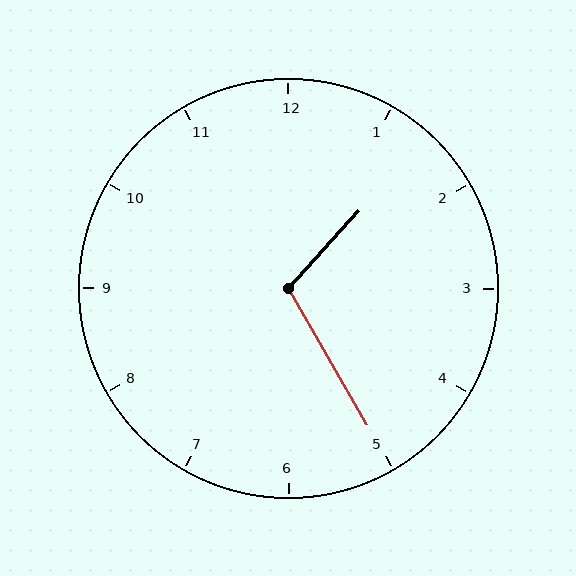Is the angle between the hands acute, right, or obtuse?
It is obtuse.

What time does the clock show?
1:25.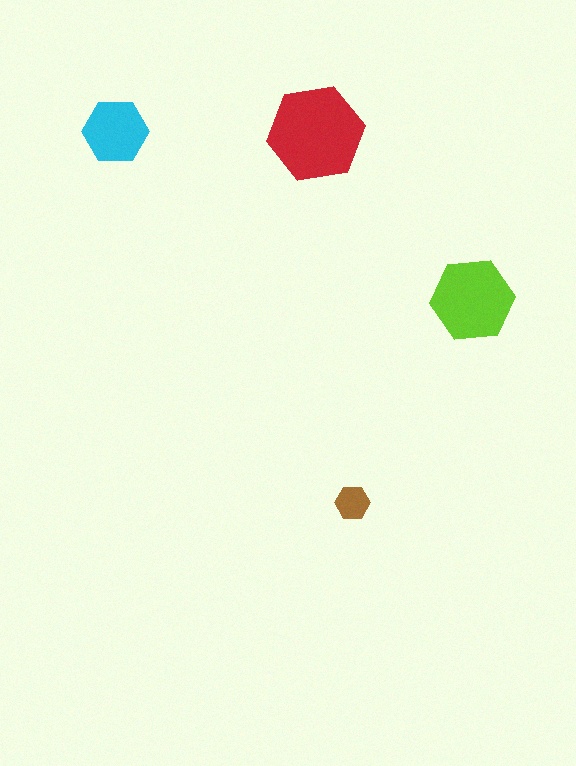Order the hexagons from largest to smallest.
the red one, the lime one, the cyan one, the brown one.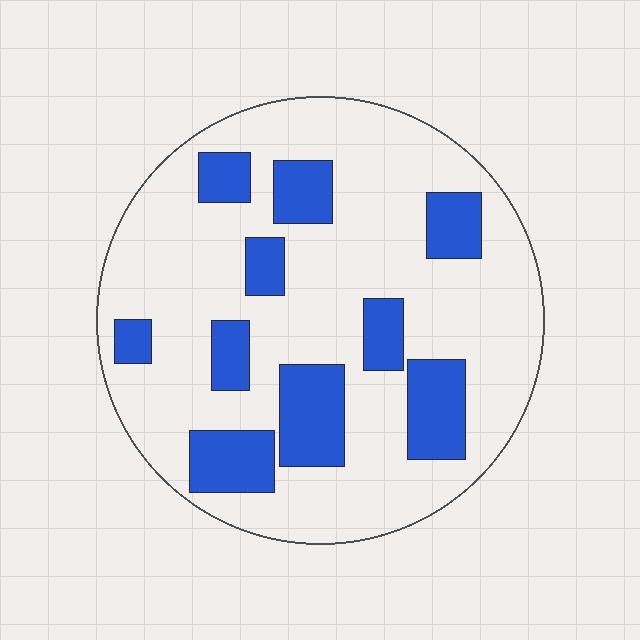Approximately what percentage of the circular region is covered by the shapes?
Approximately 25%.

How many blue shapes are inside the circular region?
10.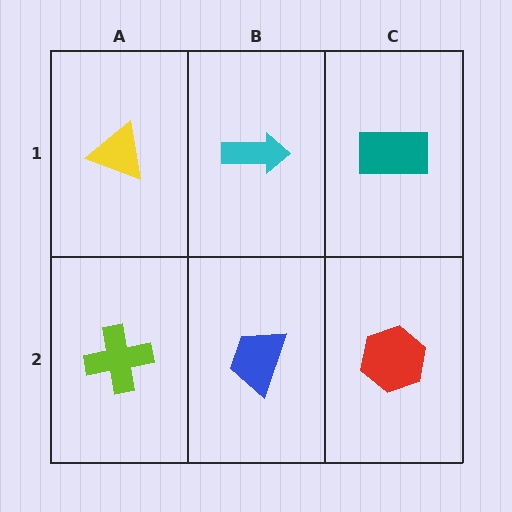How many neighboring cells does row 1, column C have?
2.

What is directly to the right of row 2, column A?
A blue trapezoid.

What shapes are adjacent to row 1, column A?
A lime cross (row 2, column A), a cyan arrow (row 1, column B).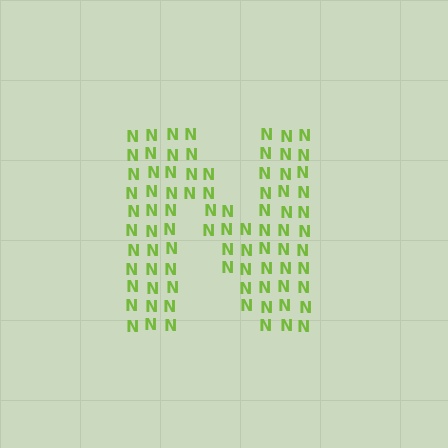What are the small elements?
The small elements are letter N's.